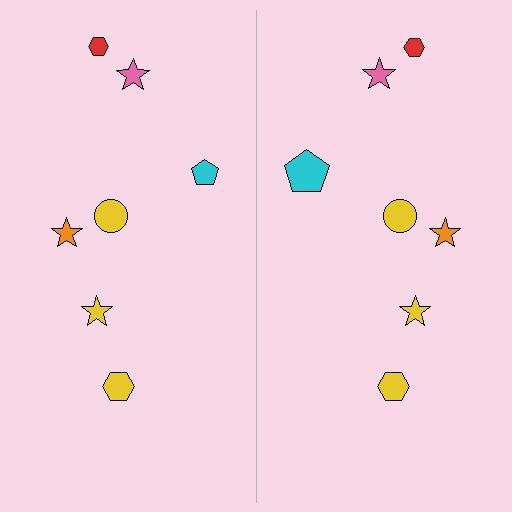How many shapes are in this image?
There are 14 shapes in this image.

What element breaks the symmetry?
The cyan pentagon on the right side has a different size than its mirror counterpart.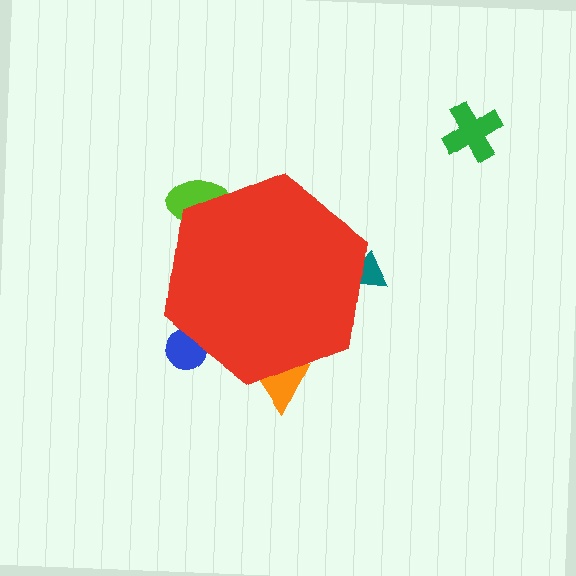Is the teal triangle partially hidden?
Yes, the teal triangle is partially hidden behind the red hexagon.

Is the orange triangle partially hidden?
Yes, the orange triangle is partially hidden behind the red hexagon.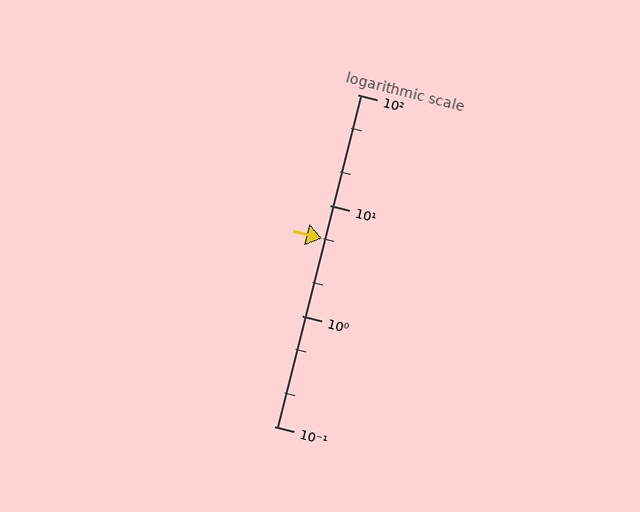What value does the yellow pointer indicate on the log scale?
The pointer indicates approximately 5.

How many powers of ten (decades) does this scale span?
The scale spans 3 decades, from 0.1 to 100.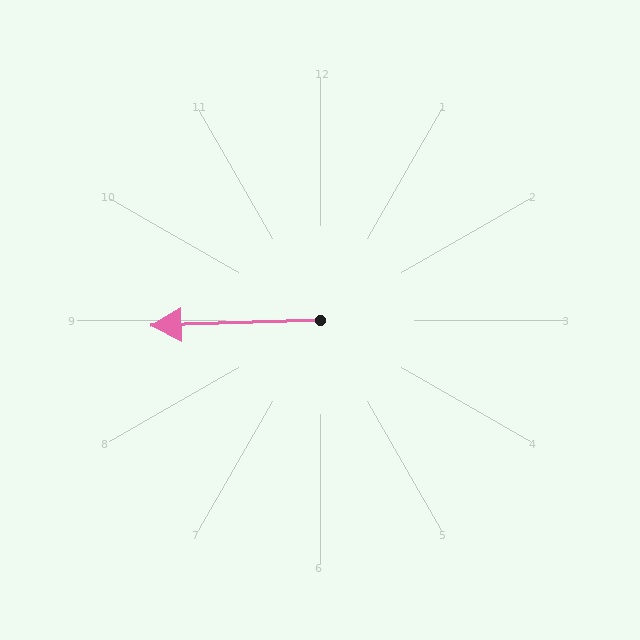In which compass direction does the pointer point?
West.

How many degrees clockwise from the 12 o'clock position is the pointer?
Approximately 268 degrees.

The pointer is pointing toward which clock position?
Roughly 9 o'clock.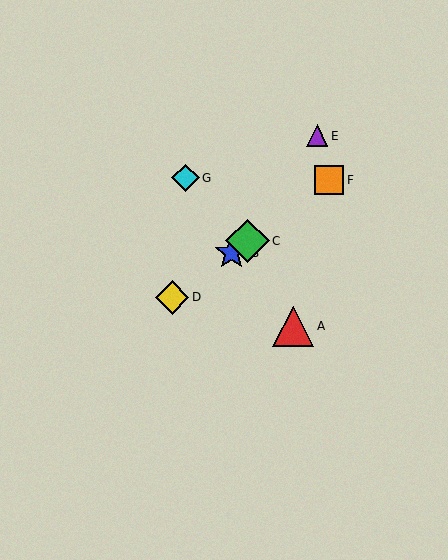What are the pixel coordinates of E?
Object E is at (317, 136).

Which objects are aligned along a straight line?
Objects B, C, D, F are aligned along a straight line.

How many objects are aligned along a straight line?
4 objects (B, C, D, F) are aligned along a straight line.